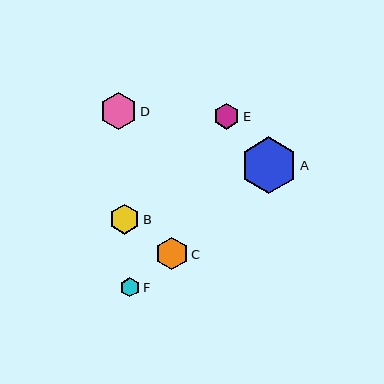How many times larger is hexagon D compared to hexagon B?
Hexagon D is approximately 1.2 times the size of hexagon B.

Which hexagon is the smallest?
Hexagon F is the smallest with a size of approximately 19 pixels.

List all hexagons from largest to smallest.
From largest to smallest: A, D, C, B, E, F.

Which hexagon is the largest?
Hexagon A is the largest with a size of approximately 57 pixels.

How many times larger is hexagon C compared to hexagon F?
Hexagon C is approximately 1.7 times the size of hexagon F.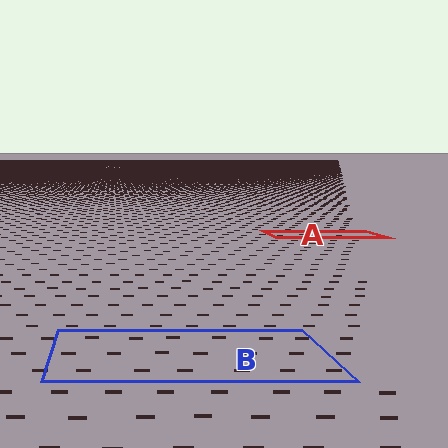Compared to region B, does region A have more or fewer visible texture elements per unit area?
Region A has more texture elements per unit area — they are packed more densely because it is farther away.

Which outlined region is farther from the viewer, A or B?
Region A is farther from the viewer — the texture elements inside it appear smaller and more densely packed.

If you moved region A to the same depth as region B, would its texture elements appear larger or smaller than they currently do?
They would appear larger. At a closer depth, the same texture elements are projected at a bigger on-screen size.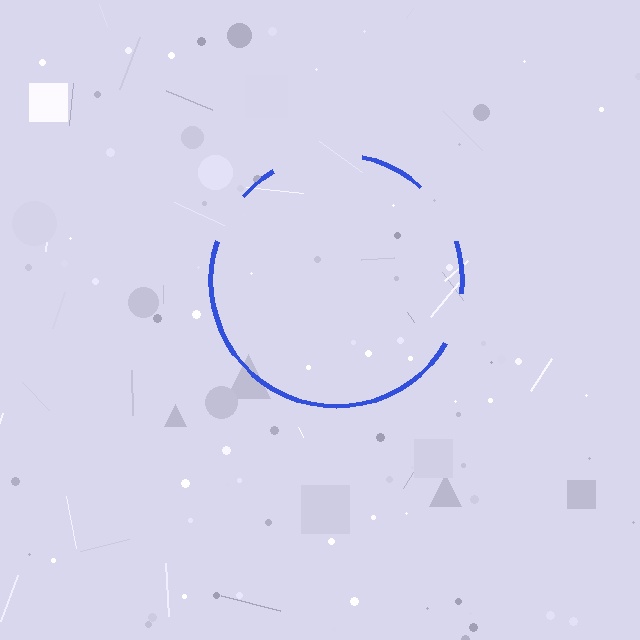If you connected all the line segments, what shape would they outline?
They would outline a circle.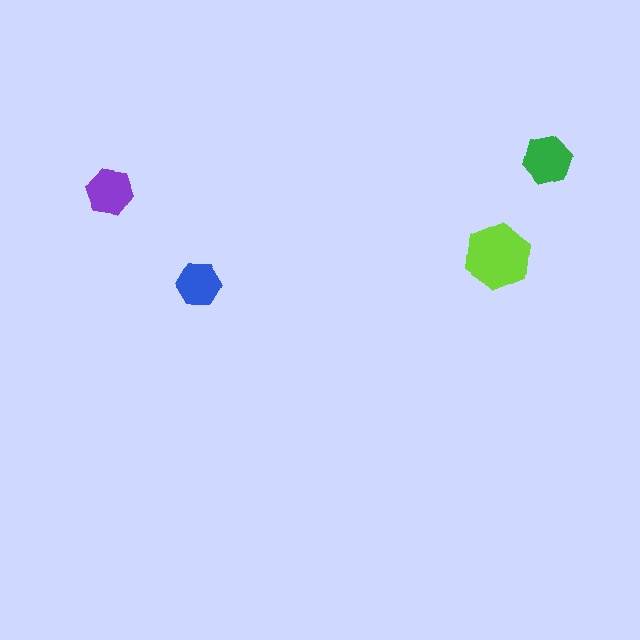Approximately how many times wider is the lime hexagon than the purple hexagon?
About 1.5 times wider.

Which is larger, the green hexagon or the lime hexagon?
The lime one.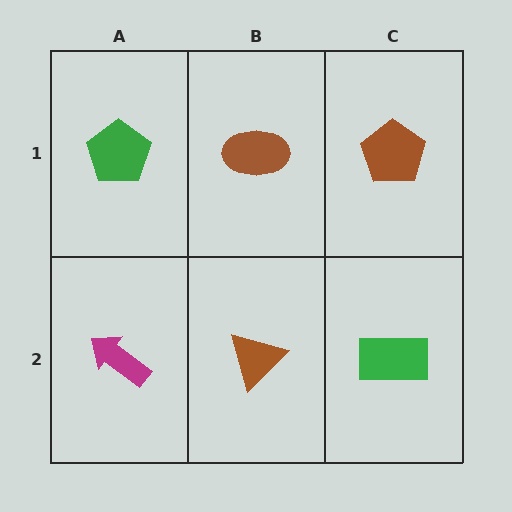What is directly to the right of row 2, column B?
A green rectangle.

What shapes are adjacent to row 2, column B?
A brown ellipse (row 1, column B), a magenta arrow (row 2, column A), a green rectangle (row 2, column C).